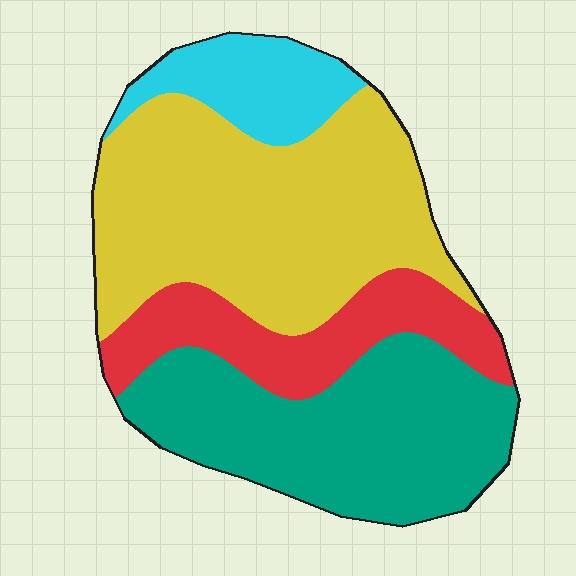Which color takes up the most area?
Yellow, at roughly 40%.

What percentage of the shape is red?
Red covers about 15% of the shape.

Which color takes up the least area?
Cyan, at roughly 10%.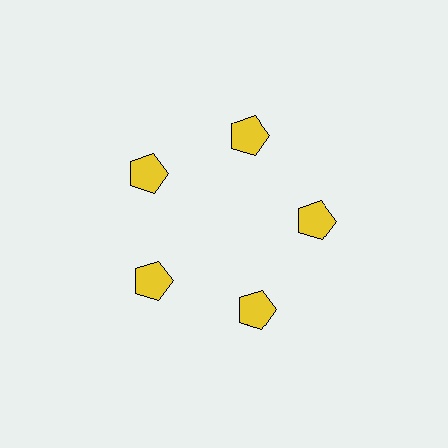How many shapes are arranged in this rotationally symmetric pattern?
There are 5 shapes, arranged in 5 groups of 1.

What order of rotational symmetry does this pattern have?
This pattern has 5-fold rotational symmetry.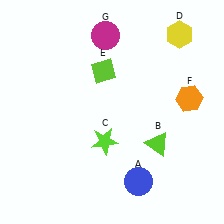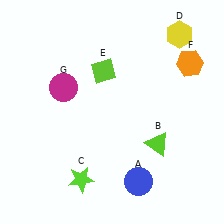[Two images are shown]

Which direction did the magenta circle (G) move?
The magenta circle (G) moved down.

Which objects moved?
The objects that moved are: the lime star (C), the orange hexagon (F), the magenta circle (G).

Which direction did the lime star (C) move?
The lime star (C) moved down.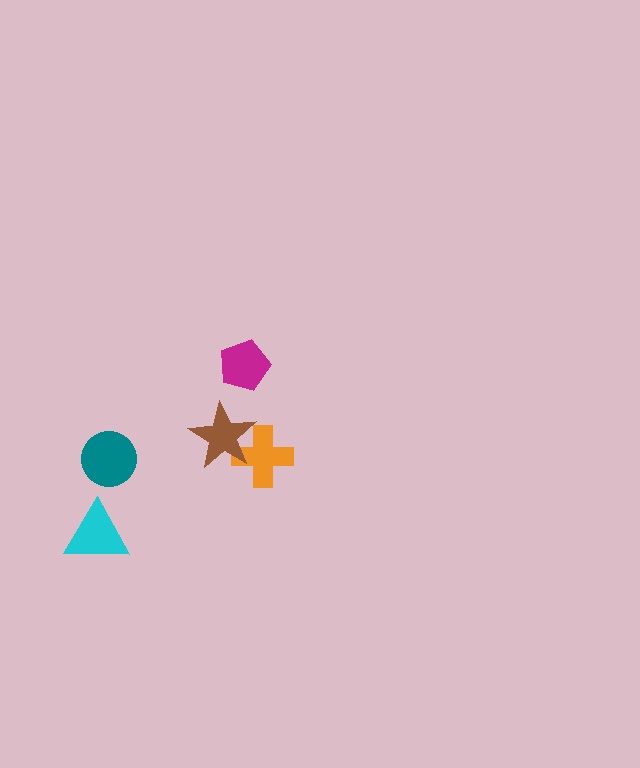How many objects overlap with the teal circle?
0 objects overlap with the teal circle.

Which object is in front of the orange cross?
The brown star is in front of the orange cross.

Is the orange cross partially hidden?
Yes, it is partially covered by another shape.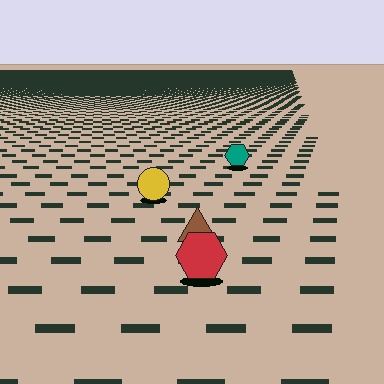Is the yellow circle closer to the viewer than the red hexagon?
No. The red hexagon is closer — you can tell from the texture gradient: the ground texture is coarser near it.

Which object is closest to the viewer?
The red hexagon is closest. The texture marks near it are larger and more spread out.